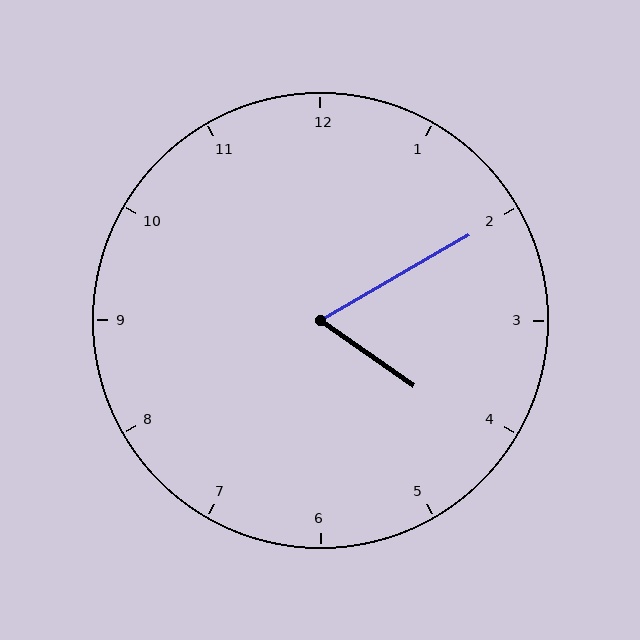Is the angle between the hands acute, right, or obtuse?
It is acute.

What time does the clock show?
4:10.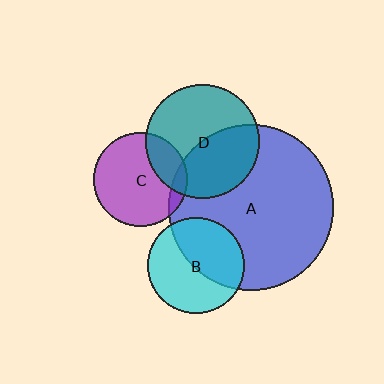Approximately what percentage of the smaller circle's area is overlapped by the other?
Approximately 45%.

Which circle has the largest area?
Circle A (blue).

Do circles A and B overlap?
Yes.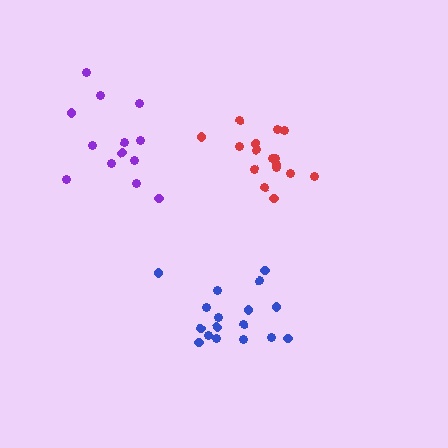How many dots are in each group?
Group 1: 16 dots, Group 2: 17 dots, Group 3: 13 dots (46 total).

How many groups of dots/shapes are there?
There are 3 groups.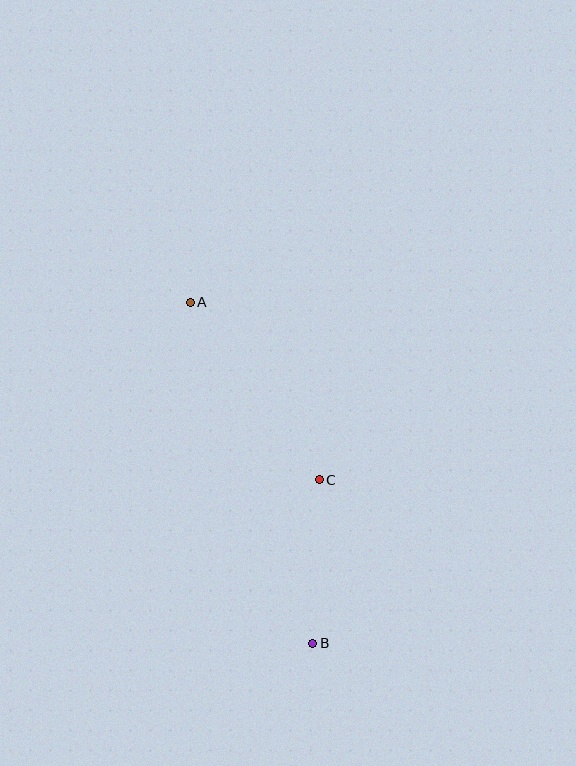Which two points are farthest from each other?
Points A and B are farthest from each other.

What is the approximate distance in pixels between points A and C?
The distance between A and C is approximately 220 pixels.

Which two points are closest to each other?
Points B and C are closest to each other.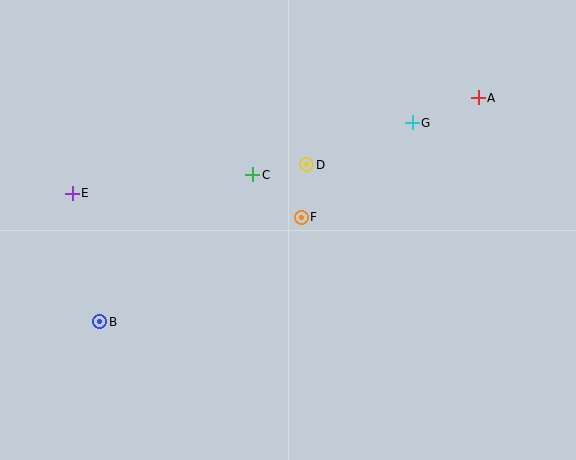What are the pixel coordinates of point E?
Point E is at (72, 193).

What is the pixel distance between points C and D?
The distance between C and D is 55 pixels.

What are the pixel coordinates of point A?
Point A is at (478, 98).